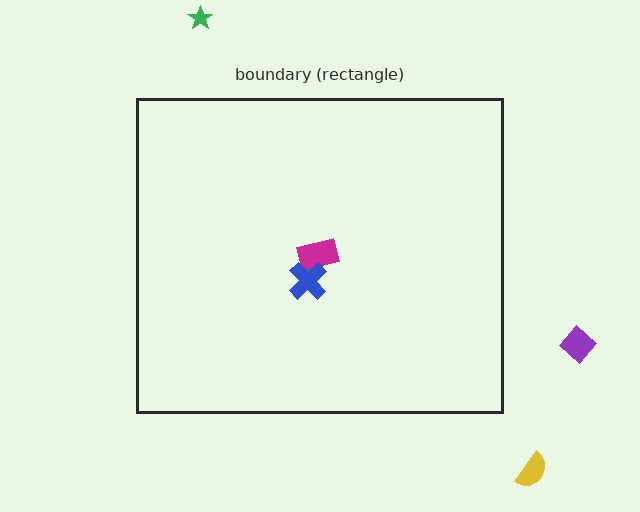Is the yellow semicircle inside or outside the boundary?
Outside.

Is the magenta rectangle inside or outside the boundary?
Inside.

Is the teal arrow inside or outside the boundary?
Inside.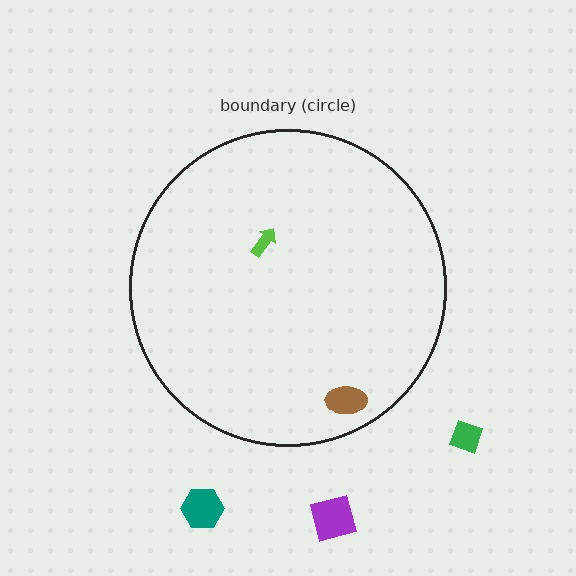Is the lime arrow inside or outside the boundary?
Inside.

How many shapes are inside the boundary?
2 inside, 3 outside.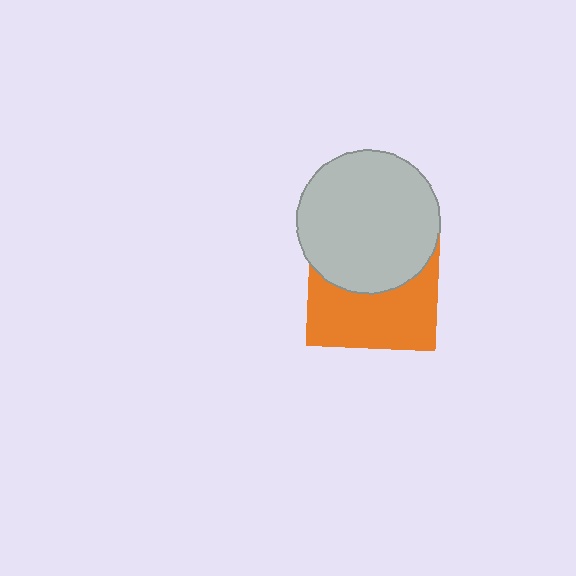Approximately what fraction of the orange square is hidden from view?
Roughly 49% of the orange square is hidden behind the light gray circle.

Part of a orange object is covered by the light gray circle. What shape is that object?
It is a square.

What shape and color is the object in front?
The object in front is a light gray circle.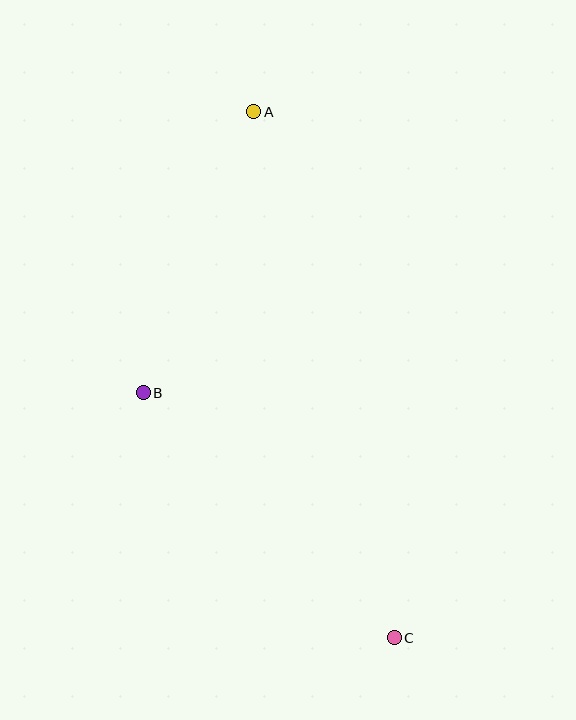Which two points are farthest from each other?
Points A and C are farthest from each other.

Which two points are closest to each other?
Points A and B are closest to each other.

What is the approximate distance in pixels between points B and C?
The distance between B and C is approximately 351 pixels.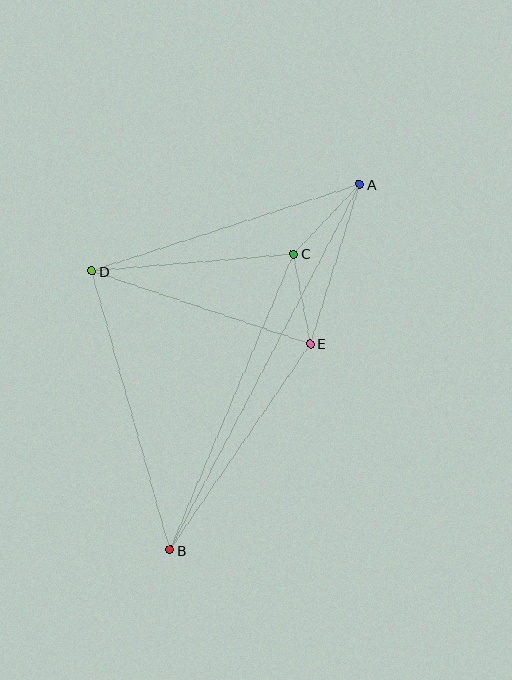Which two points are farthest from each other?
Points A and B are farthest from each other.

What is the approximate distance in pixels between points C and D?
The distance between C and D is approximately 203 pixels.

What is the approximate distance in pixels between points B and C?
The distance between B and C is approximately 321 pixels.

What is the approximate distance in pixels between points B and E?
The distance between B and E is approximately 249 pixels.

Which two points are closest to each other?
Points C and E are closest to each other.